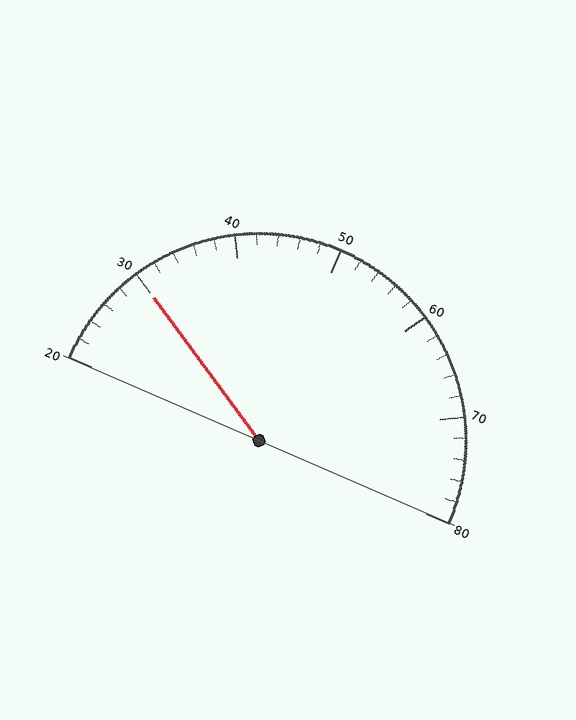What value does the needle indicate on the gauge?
The needle indicates approximately 30.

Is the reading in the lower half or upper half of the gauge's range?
The reading is in the lower half of the range (20 to 80).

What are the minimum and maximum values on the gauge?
The gauge ranges from 20 to 80.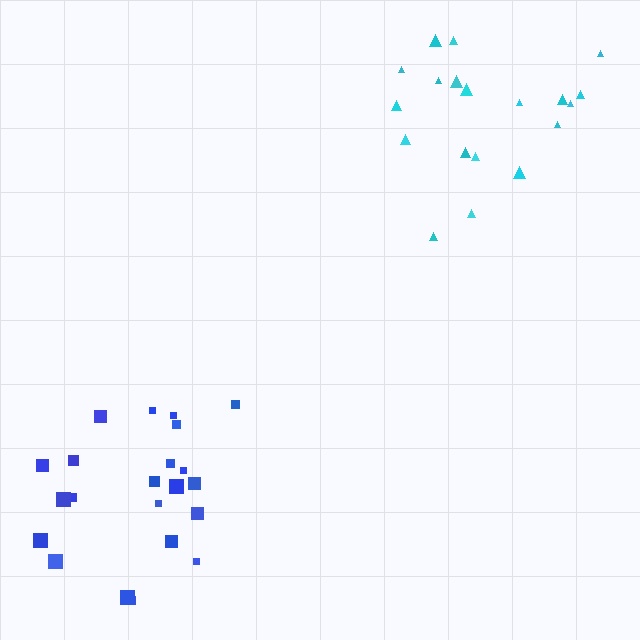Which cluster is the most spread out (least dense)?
Cyan.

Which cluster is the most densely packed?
Blue.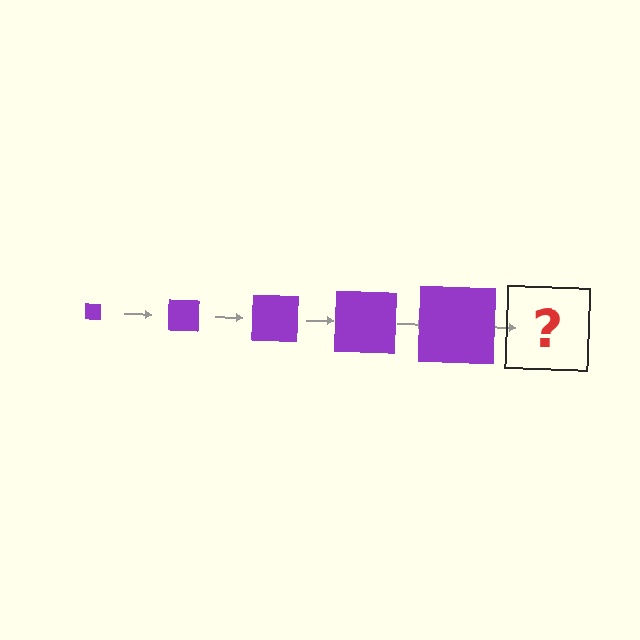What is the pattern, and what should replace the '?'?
The pattern is that the square gets progressively larger each step. The '?' should be a purple square, larger than the previous one.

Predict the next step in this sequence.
The next step is a purple square, larger than the previous one.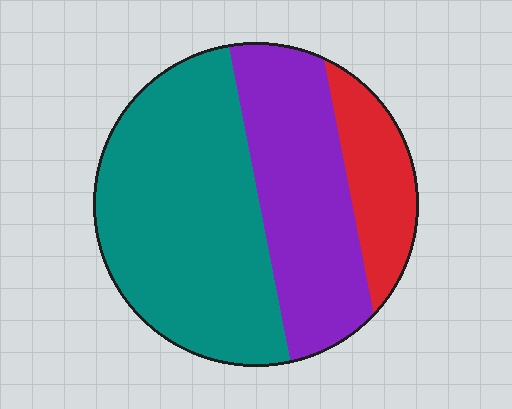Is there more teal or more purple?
Teal.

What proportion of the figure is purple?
Purple covers around 35% of the figure.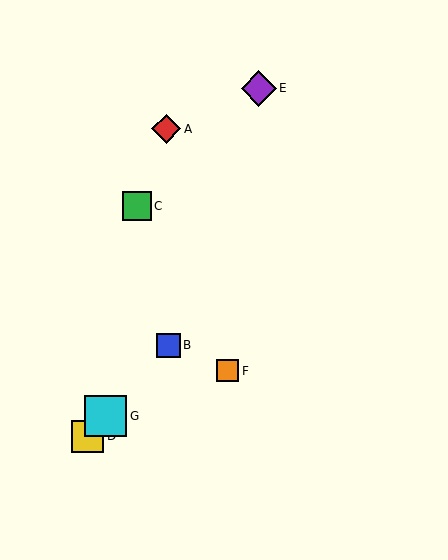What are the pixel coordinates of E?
Object E is at (259, 88).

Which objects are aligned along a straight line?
Objects B, D, G are aligned along a straight line.